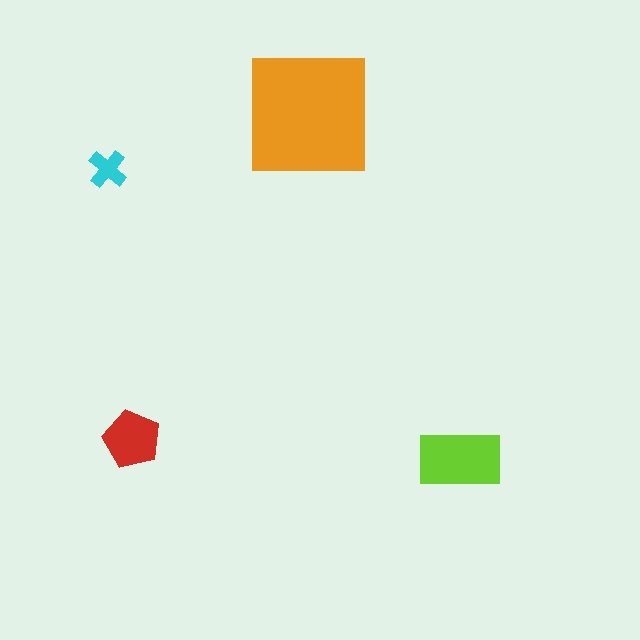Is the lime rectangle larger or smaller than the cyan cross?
Larger.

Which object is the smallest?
The cyan cross.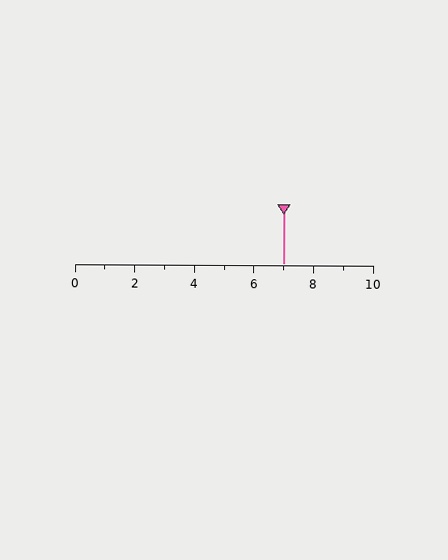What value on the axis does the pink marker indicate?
The marker indicates approximately 7.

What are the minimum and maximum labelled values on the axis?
The axis runs from 0 to 10.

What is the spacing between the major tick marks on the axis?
The major ticks are spaced 2 apart.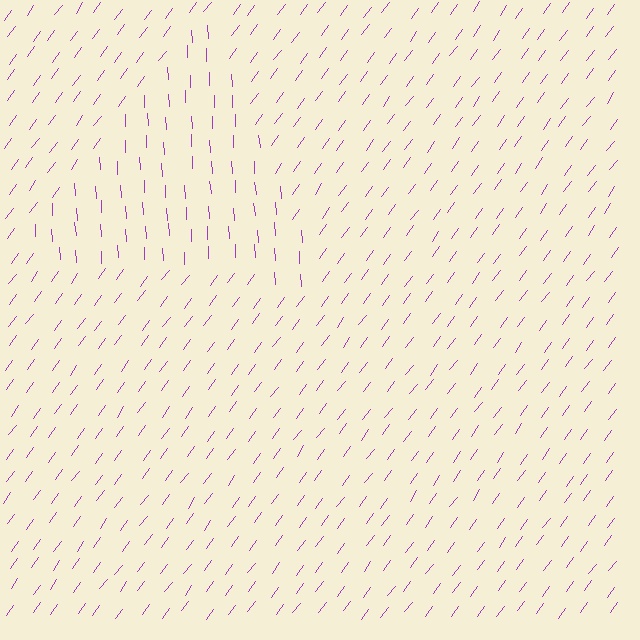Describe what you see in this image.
The image is filled with small purple line segments. A triangle region in the image has lines oriented differently from the surrounding lines, creating a visible texture boundary.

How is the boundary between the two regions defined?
The boundary is defined purely by a change in line orientation (approximately 39 degrees difference). All lines are the same color and thickness.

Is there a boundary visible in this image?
Yes, there is a texture boundary formed by a change in line orientation.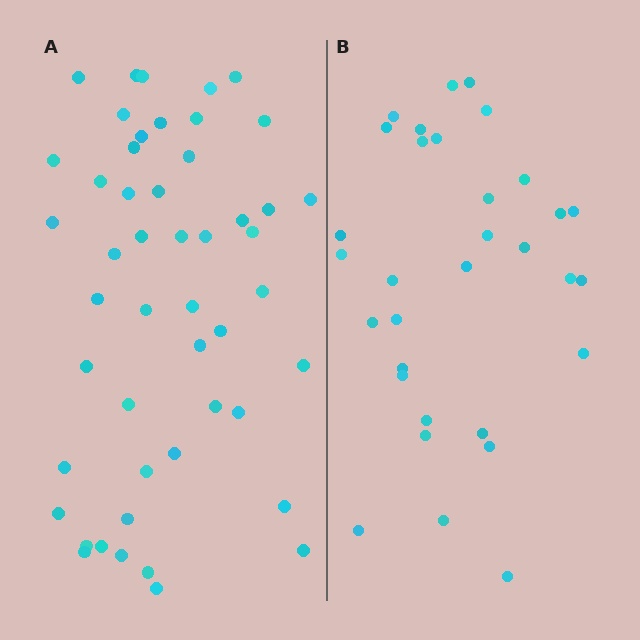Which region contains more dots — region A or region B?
Region A (the left region) has more dots.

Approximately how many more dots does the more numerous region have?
Region A has approximately 15 more dots than region B.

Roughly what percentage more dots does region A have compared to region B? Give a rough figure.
About 55% more.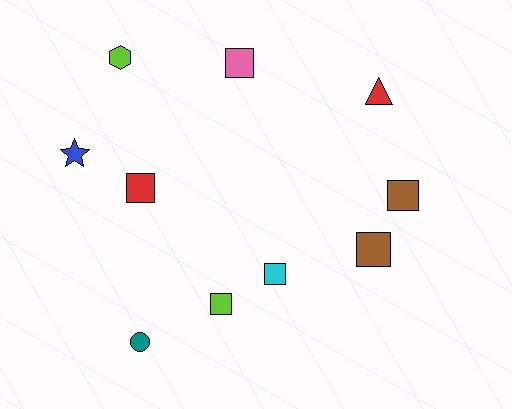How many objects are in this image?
There are 10 objects.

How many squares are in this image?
There are 6 squares.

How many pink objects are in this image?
There is 1 pink object.